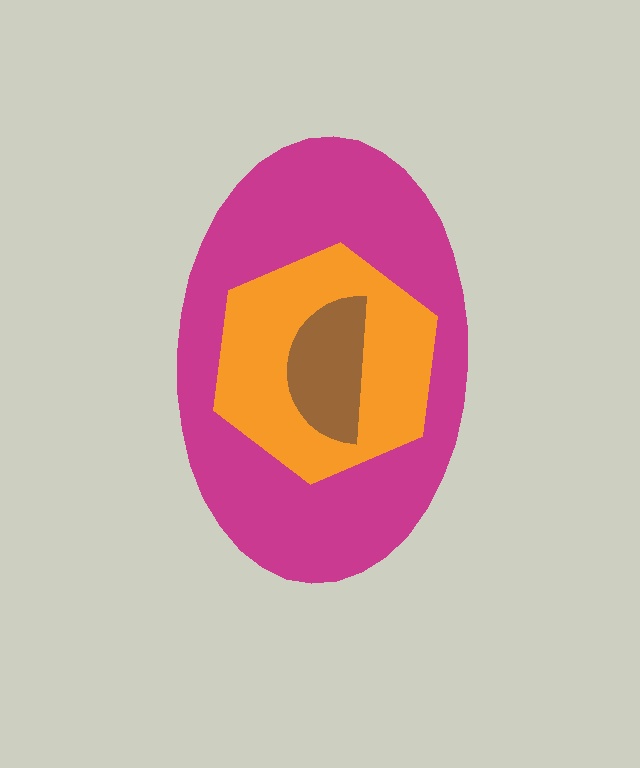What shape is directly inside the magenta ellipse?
The orange hexagon.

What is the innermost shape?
The brown semicircle.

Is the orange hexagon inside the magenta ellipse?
Yes.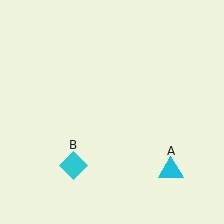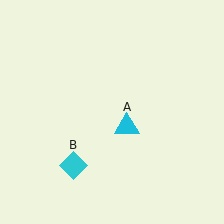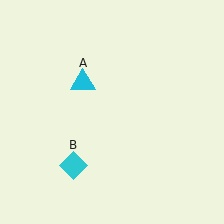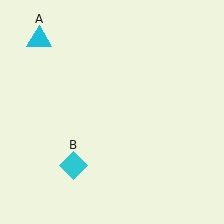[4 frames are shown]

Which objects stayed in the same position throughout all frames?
Cyan diamond (object B) remained stationary.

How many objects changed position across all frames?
1 object changed position: cyan triangle (object A).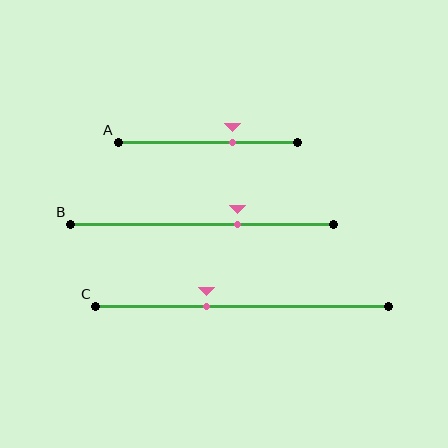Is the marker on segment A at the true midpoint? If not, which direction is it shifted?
No, the marker on segment A is shifted to the right by about 14% of the segment length.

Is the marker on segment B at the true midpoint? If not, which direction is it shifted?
No, the marker on segment B is shifted to the right by about 13% of the segment length.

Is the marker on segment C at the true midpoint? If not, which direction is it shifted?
No, the marker on segment C is shifted to the left by about 12% of the segment length.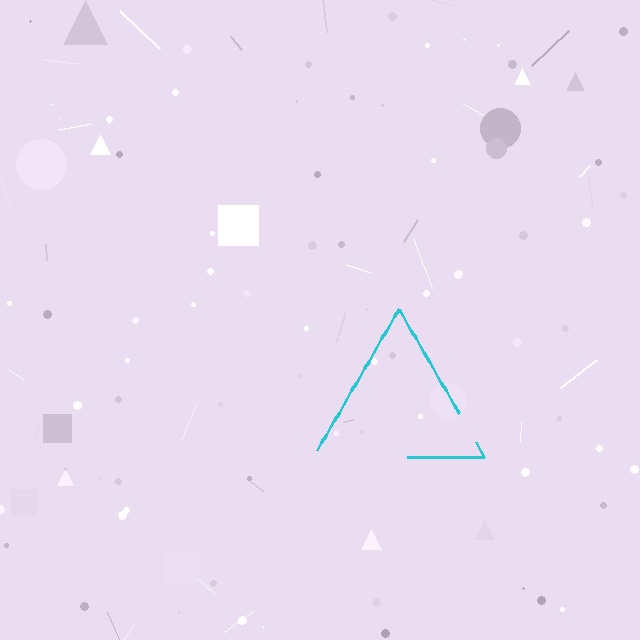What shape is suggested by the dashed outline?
The dashed outline suggests a triangle.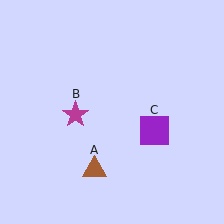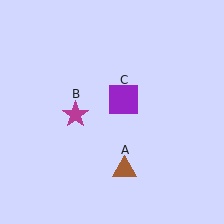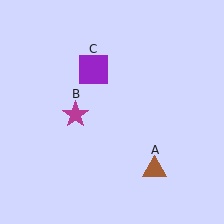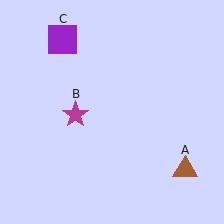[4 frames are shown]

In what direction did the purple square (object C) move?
The purple square (object C) moved up and to the left.